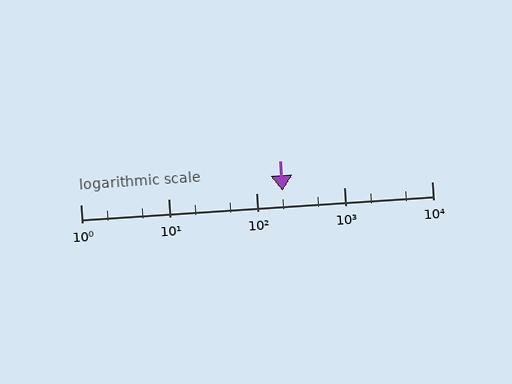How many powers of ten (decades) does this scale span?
The scale spans 4 decades, from 1 to 10000.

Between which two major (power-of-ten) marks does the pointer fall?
The pointer is between 100 and 1000.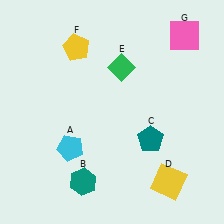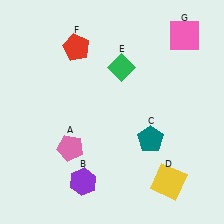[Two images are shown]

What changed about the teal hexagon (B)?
In Image 1, B is teal. In Image 2, it changed to purple.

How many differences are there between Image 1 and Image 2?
There are 3 differences between the two images.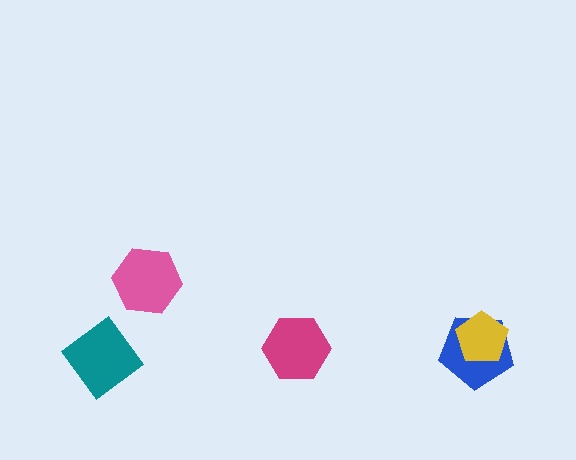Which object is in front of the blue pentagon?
The yellow pentagon is in front of the blue pentagon.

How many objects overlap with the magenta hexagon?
0 objects overlap with the magenta hexagon.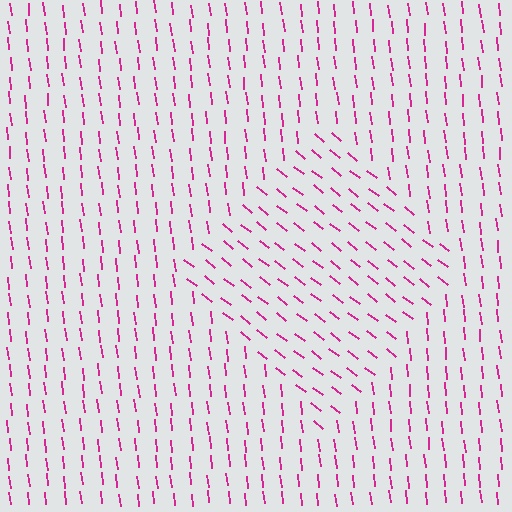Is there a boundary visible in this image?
Yes, there is a texture boundary formed by a change in line orientation.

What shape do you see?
I see a diamond.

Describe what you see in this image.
The image is filled with small magenta line segments. A diamond region in the image has lines oriented differently from the surrounding lines, creating a visible texture boundary.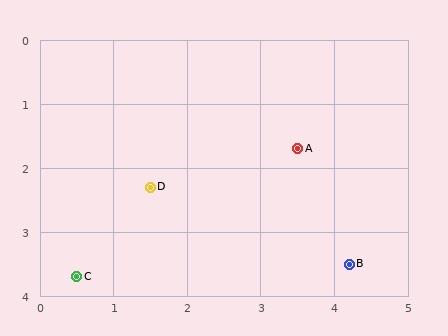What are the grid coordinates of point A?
Point A is at approximately (3.5, 1.7).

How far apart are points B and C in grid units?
Points B and C are about 3.7 grid units apart.